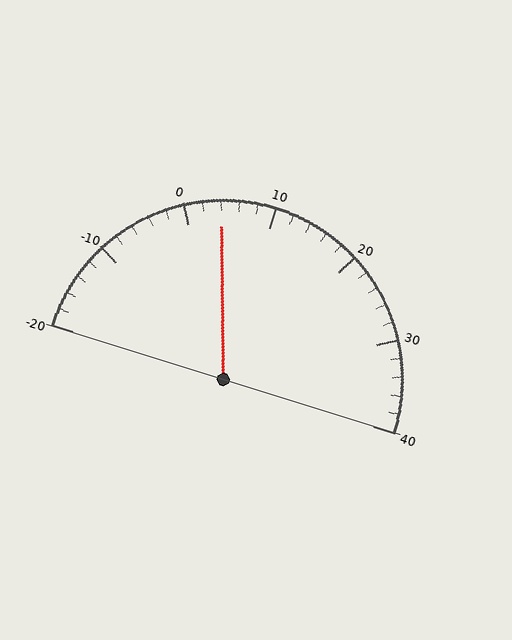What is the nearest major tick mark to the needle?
The nearest major tick mark is 0.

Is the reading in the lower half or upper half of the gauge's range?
The reading is in the lower half of the range (-20 to 40).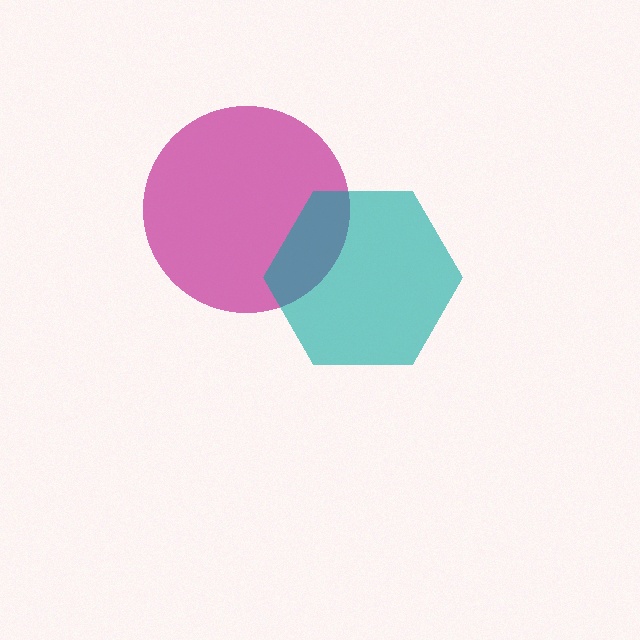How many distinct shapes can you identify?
There are 2 distinct shapes: a magenta circle, a teal hexagon.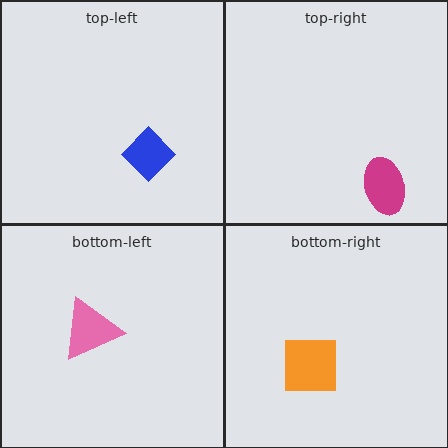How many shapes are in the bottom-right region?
1.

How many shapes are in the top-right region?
1.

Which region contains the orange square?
The bottom-right region.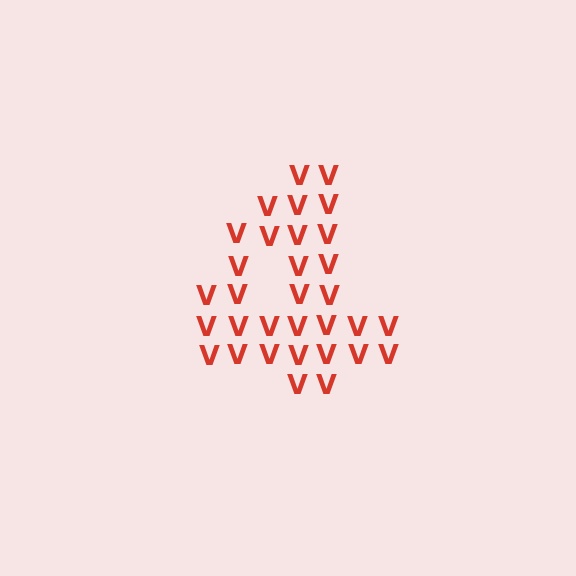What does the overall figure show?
The overall figure shows the digit 4.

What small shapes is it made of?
It is made of small letter V's.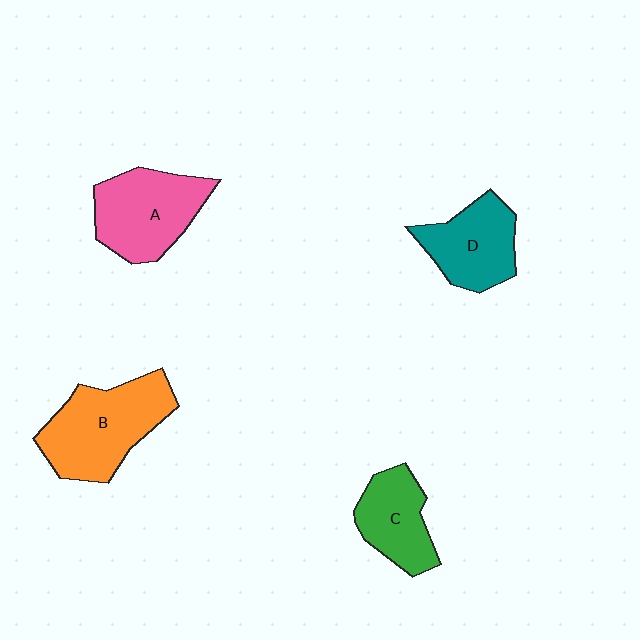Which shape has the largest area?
Shape B (orange).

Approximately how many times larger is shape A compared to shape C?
Approximately 1.4 times.